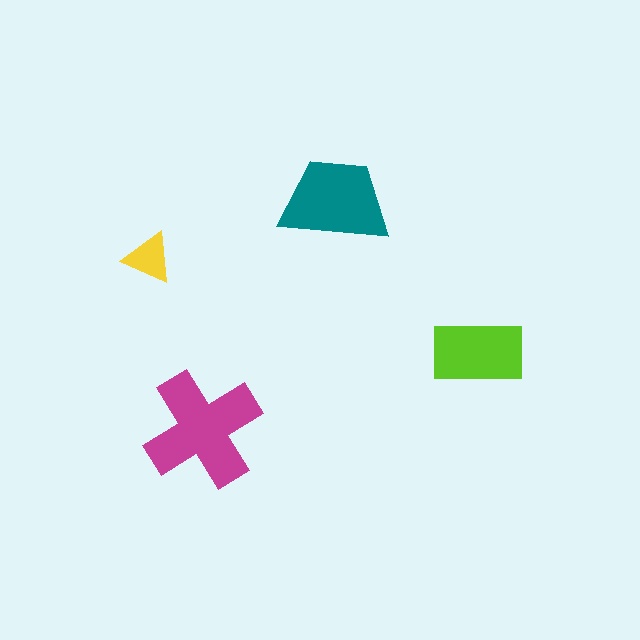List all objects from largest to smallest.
The magenta cross, the teal trapezoid, the lime rectangle, the yellow triangle.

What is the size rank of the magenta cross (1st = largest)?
1st.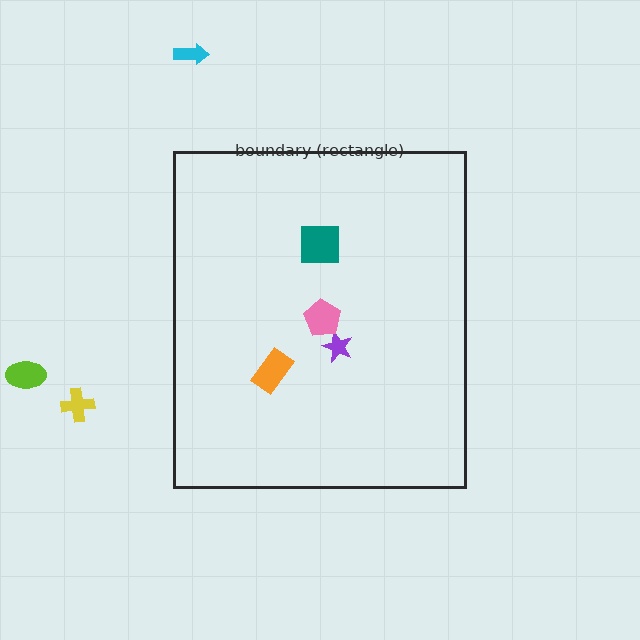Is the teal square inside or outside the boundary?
Inside.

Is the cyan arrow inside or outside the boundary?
Outside.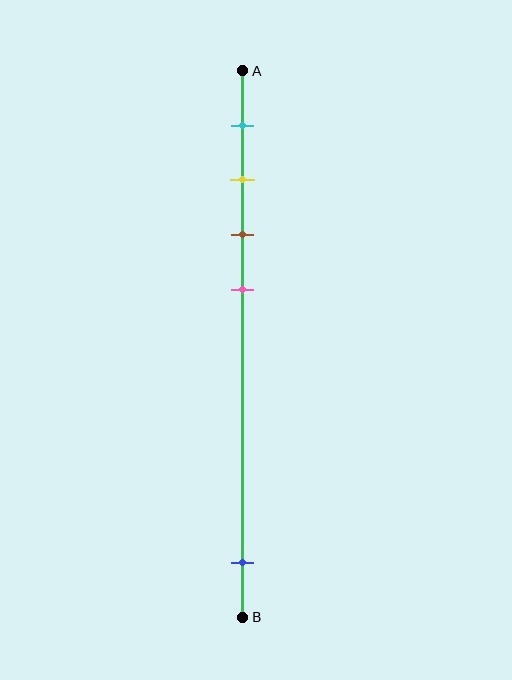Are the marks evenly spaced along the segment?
No, the marks are not evenly spaced.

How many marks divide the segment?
There are 5 marks dividing the segment.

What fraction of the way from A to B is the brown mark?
The brown mark is approximately 30% (0.3) of the way from A to B.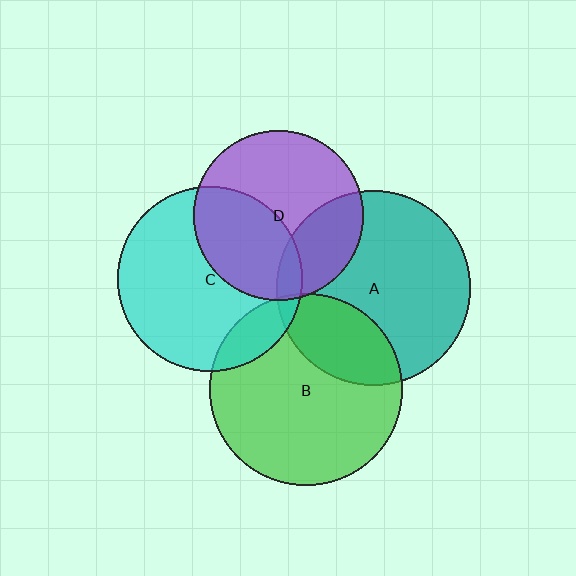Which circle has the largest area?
Circle A (teal).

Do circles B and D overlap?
Yes.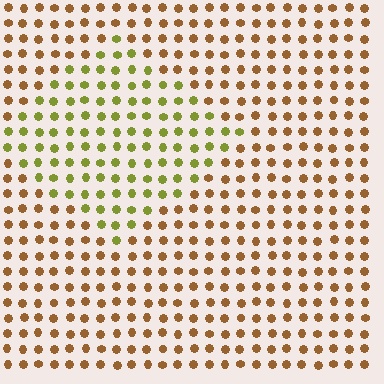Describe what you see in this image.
The image is filled with small brown elements in a uniform arrangement. A diamond-shaped region is visible where the elements are tinted to a slightly different hue, forming a subtle color boundary.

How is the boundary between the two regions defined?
The boundary is defined purely by a slight shift in hue (about 46 degrees). Spacing, size, and orientation are identical on both sides.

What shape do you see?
I see a diamond.